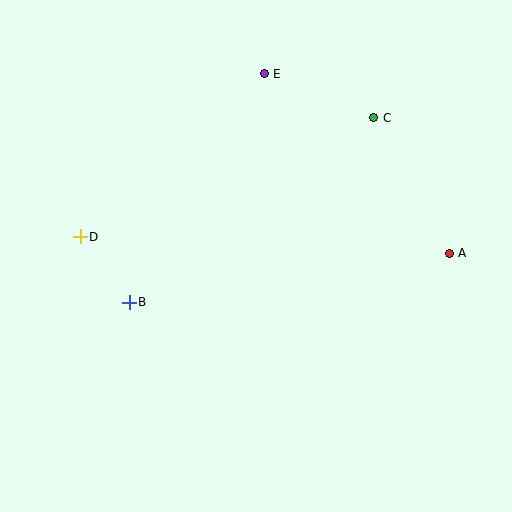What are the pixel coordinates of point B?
Point B is at (129, 302).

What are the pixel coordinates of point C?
Point C is at (374, 118).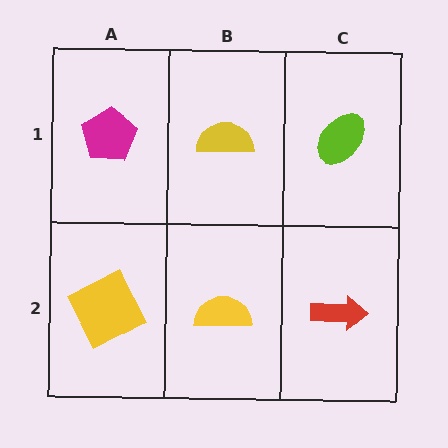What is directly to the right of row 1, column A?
A yellow semicircle.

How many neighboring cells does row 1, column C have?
2.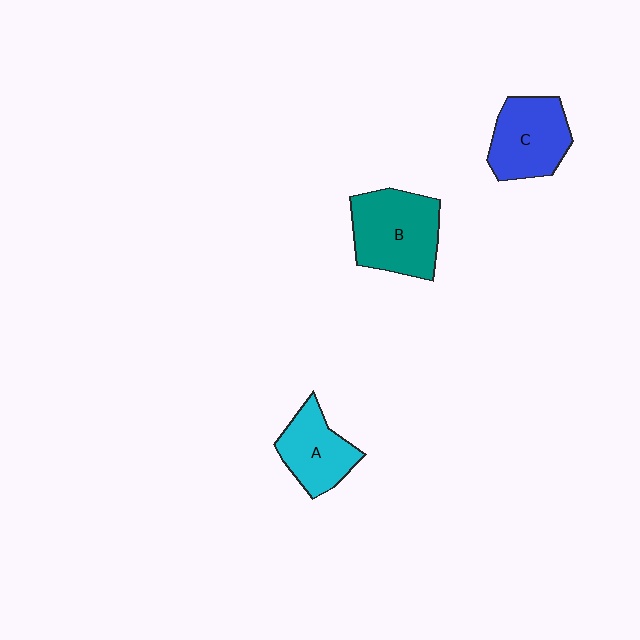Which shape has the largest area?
Shape B (teal).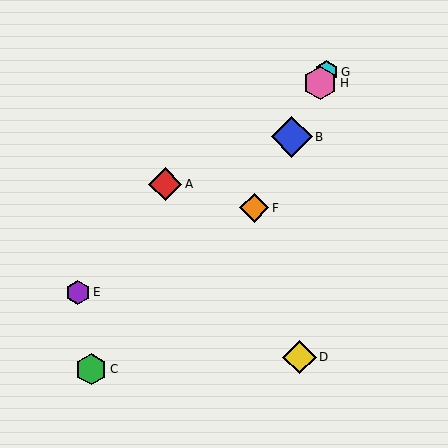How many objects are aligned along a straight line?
4 objects (B, F, G, H) are aligned along a straight line.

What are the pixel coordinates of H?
Object H is at (320, 83).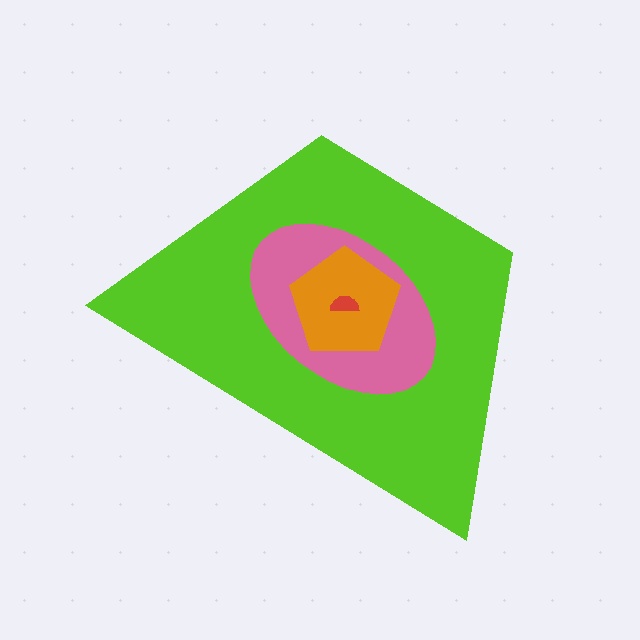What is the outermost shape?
The lime trapezoid.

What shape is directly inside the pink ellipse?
The orange pentagon.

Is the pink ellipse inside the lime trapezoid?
Yes.